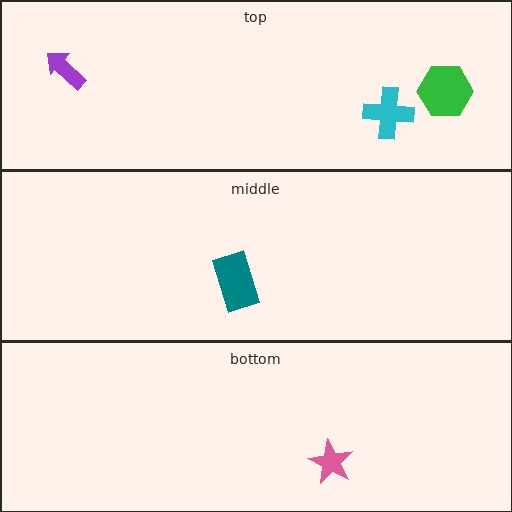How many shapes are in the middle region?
1.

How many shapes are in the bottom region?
1.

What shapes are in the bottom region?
The pink star.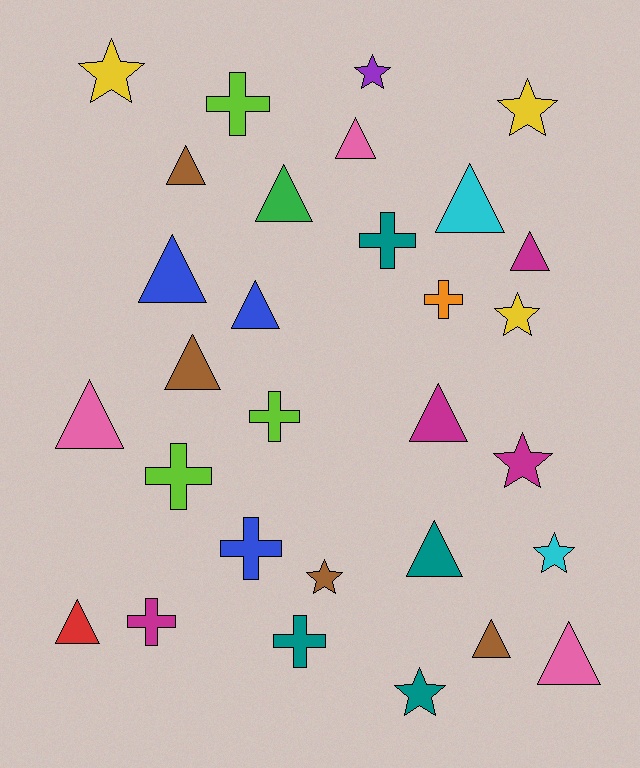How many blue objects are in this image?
There are 3 blue objects.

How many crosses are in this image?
There are 8 crosses.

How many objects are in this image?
There are 30 objects.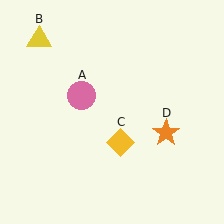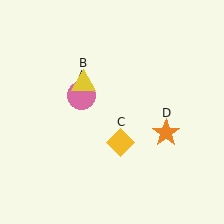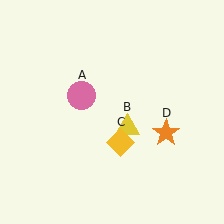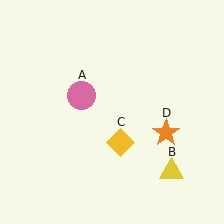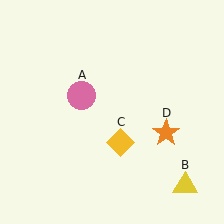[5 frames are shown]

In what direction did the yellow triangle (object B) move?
The yellow triangle (object B) moved down and to the right.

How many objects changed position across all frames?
1 object changed position: yellow triangle (object B).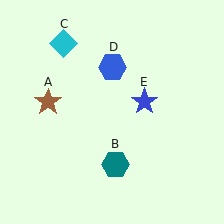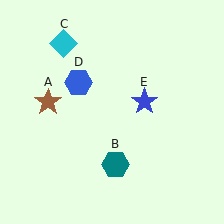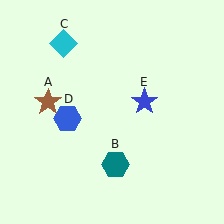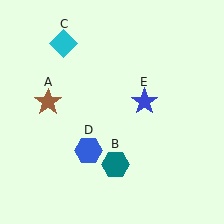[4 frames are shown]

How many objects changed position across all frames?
1 object changed position: blue hexagon (object D).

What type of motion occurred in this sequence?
The blue hexagon (object D) rotated counterclockwise around the center of the scene.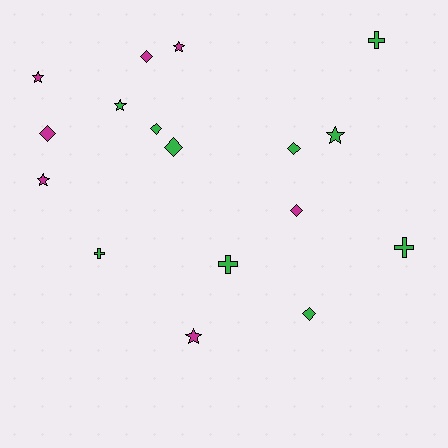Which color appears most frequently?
Green, with 10 objects.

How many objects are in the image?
There are 17 objects.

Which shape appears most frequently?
Diamond, with 7 objects.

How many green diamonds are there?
There are 4 green diamonds.